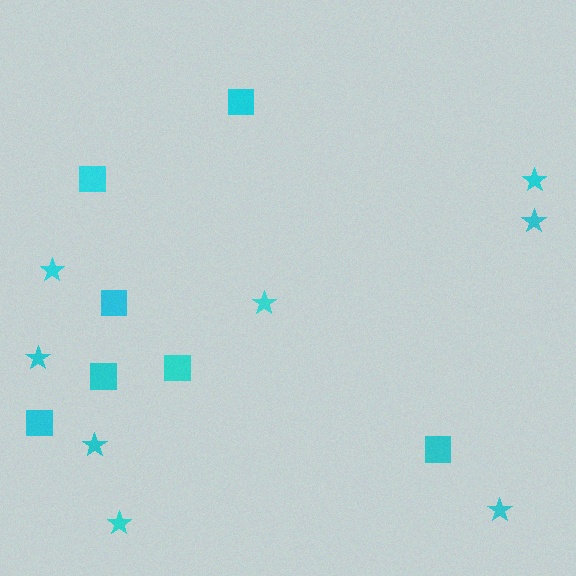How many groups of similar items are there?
There are 2 groups: one group of stars (8) and one group of squares (7).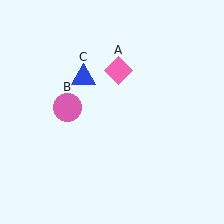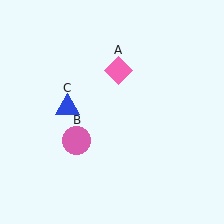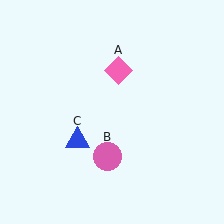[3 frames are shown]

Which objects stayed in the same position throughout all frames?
Pink diamond (object A) remained stationary.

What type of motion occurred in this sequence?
The pink circle (object B), blue triangle (object C) rotated counterclockwise around the center of the scene.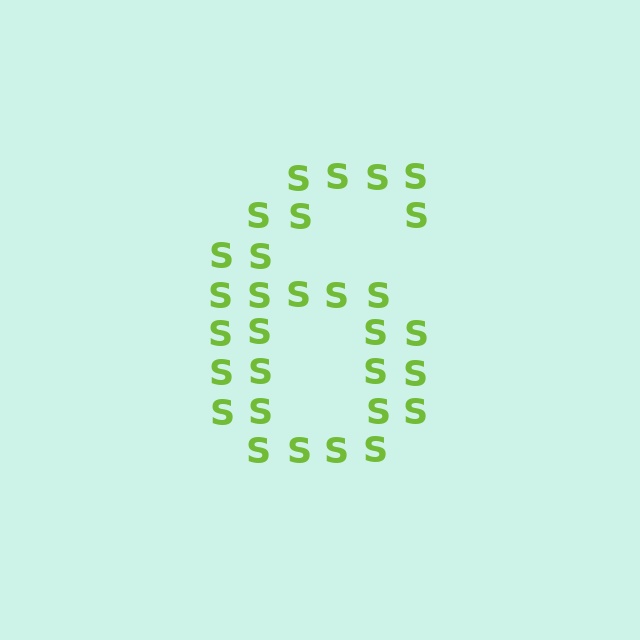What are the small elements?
The small elements are letter S's.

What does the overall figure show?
The overall figure shows the digit 6.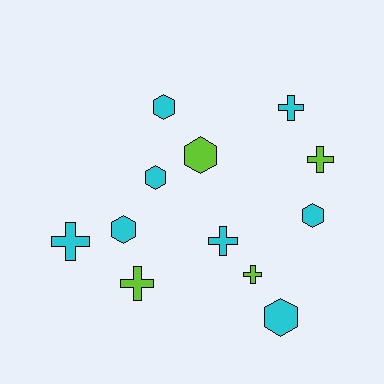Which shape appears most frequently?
Hexagon, with 6 objects.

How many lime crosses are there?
There are 3 lime crosses.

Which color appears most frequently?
Cyan, with 8 objects.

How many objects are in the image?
There are 12 objects.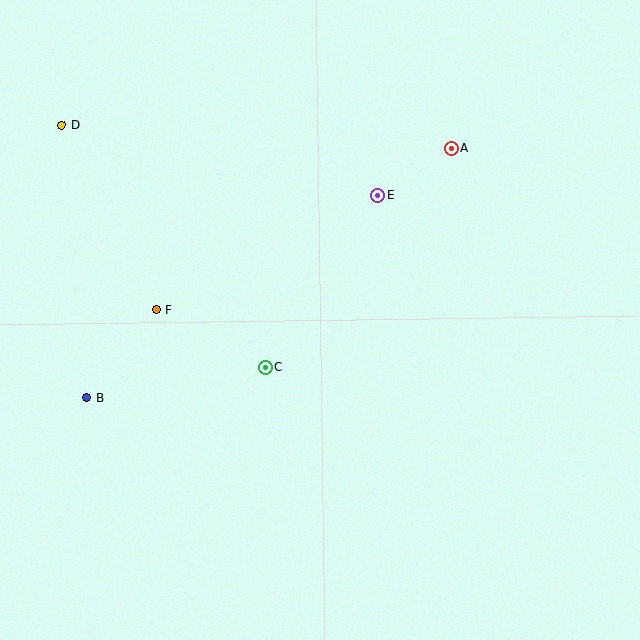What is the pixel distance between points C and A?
The distance between C and A is 287 pixels.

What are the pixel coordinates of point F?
Point F is at (156, 310).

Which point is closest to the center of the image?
Point C at (265, 367) is closest to the center.